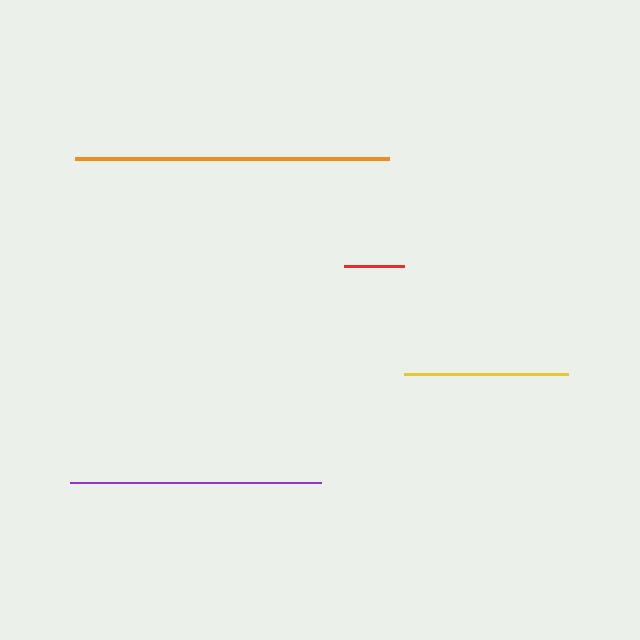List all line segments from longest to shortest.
From longest to shortest: orange, purple, yellow, red.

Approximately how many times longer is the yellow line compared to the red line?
The yellow line is approximately 2.7 times the length of the red line.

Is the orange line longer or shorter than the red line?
The orange line is longer than the red line.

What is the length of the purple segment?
The purple segment is approximately 251 pixels long.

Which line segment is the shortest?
The red line is the shortest at approximately 60 pixels.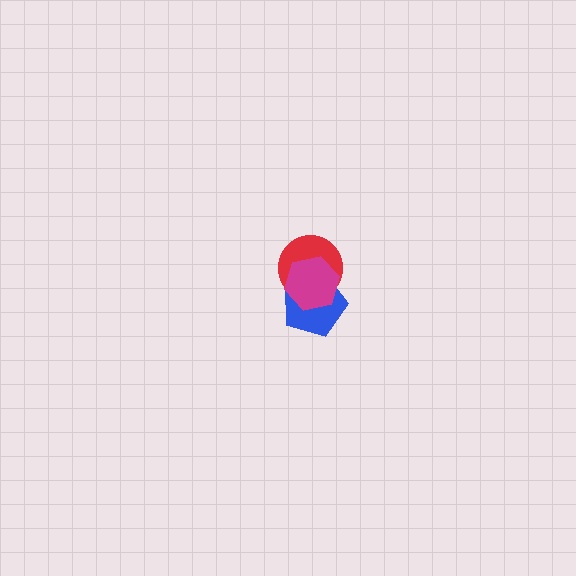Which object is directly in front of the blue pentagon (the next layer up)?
The red circle is directly in front of the blue pentagon.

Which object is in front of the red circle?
The magenta hexagon is in front of the red circle.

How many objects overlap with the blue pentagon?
2 objects overlap with the blue pentagon.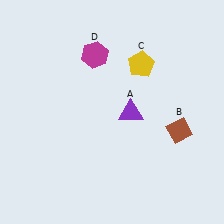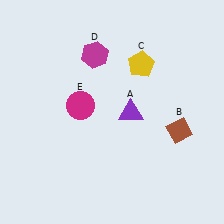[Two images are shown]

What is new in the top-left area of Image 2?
A magenta circle (E) was added in the top-left area of Image 2.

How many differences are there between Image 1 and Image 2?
There is 1 difference between the two images.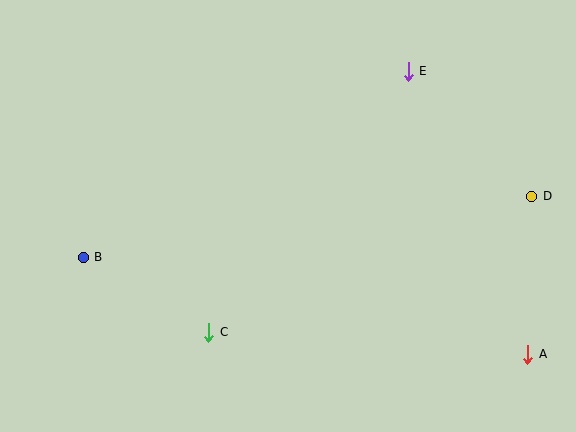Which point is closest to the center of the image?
Point C at (209, 332) is closest to the center.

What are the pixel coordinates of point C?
Point C is at (209, 332).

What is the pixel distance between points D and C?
The distance between D and C is 350 pixels.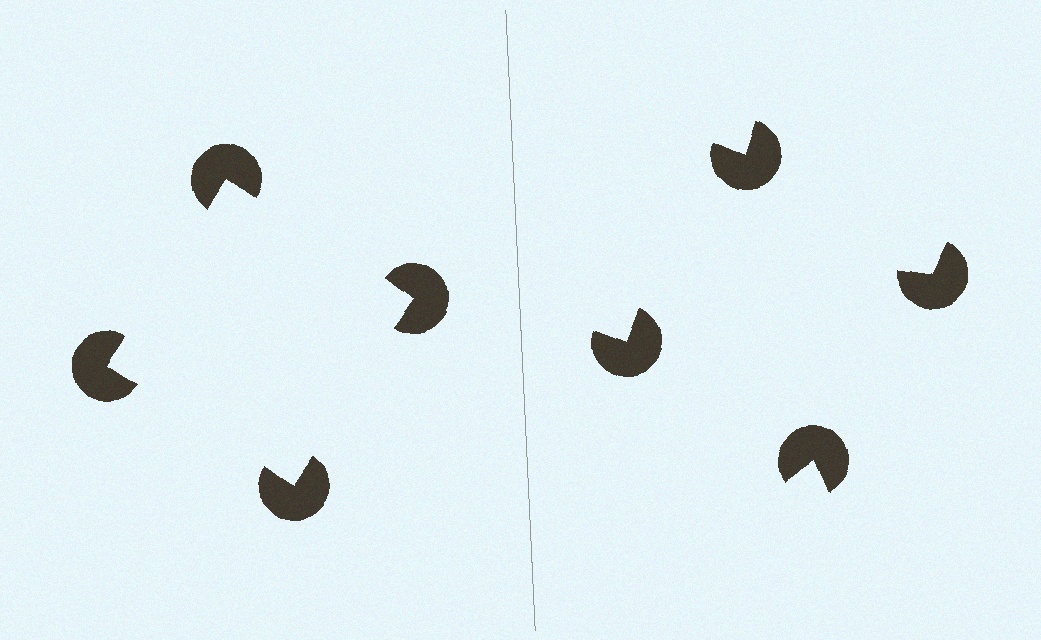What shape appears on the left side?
An illusory square.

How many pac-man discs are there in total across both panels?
8 — 4 on each side.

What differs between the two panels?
The pac-man discs are positioned identically on both sides; only the wedge orientations differ. On the left they align to a square; on the right they are misaligned.